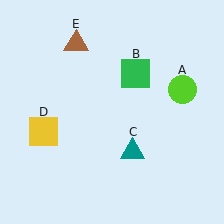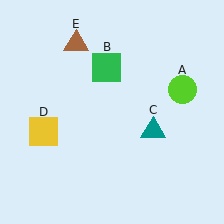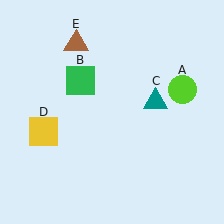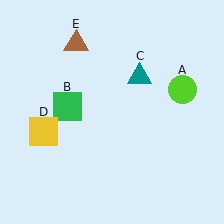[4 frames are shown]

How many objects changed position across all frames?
2 objects changed position: green square (object B), teal triangle (object C).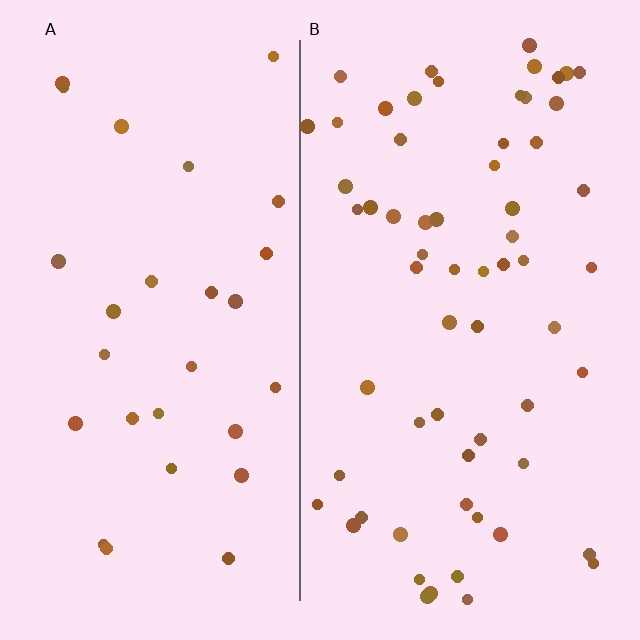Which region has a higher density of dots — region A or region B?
B (the right).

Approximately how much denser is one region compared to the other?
Approximately 2.2× — region B over region A.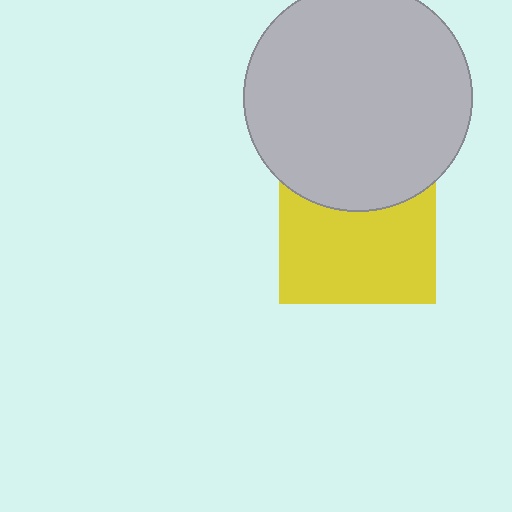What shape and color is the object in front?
The object in front is a light gray circle.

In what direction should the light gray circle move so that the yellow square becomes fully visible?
The light gray circle should move up. That is the shortest direction to clear the overlap and leave the yellow square fully visible.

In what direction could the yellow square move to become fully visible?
The yellow square could move down. That would shift it out from behind the light gray circle entirely.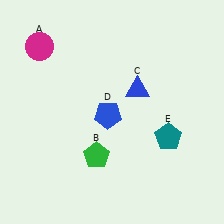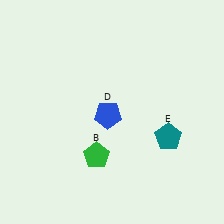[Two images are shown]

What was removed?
The magenta circle (A), the blue triangle (C) were removed in Image 2.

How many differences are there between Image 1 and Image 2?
There are 2 differences between the two images.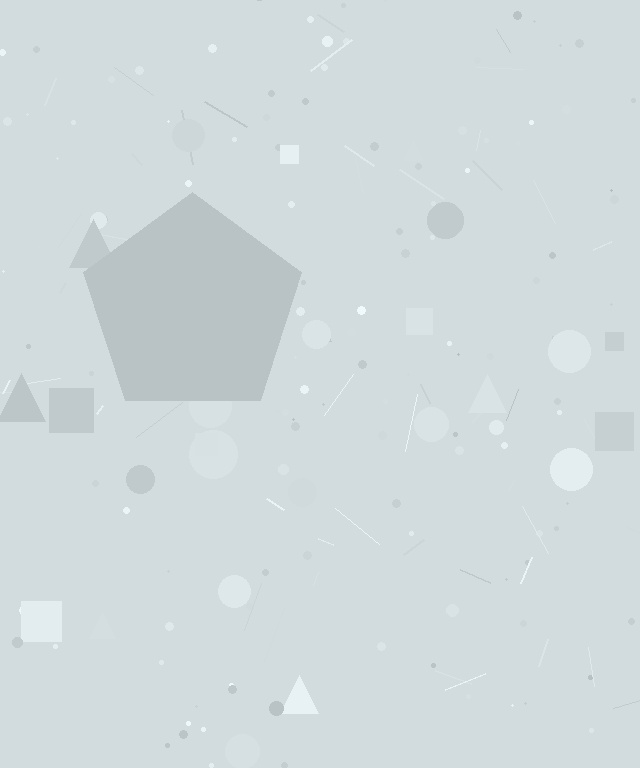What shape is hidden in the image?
A pentagon is hidden in the image.